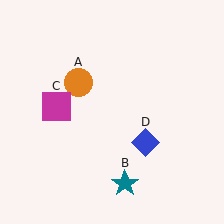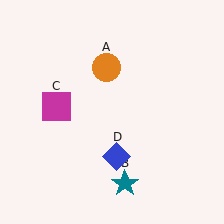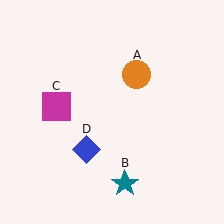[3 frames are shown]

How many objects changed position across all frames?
2 objects changed position: orange circle (object A), blue diamond (object D).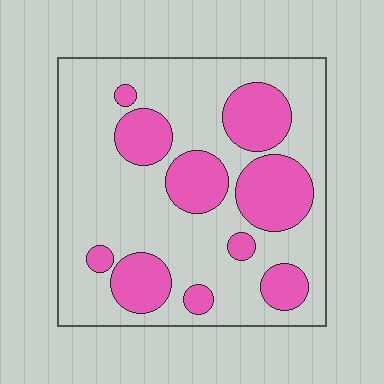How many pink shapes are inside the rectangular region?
10.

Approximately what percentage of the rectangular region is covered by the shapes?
Approximately 30%.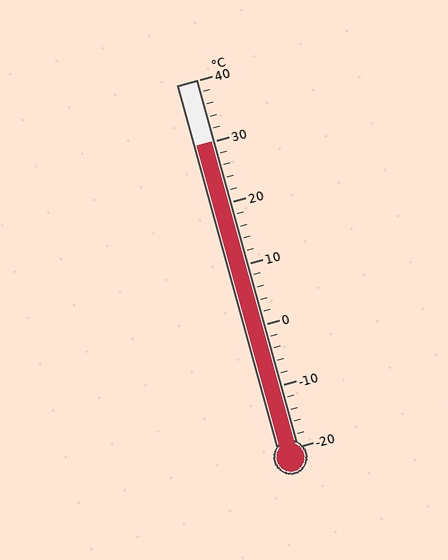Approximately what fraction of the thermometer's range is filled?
The thermometer is filled to approximately 85% of its range.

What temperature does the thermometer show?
The thermometer shows approximately 30°C.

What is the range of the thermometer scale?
The thermometer scale ranges from -20°C to 40°C.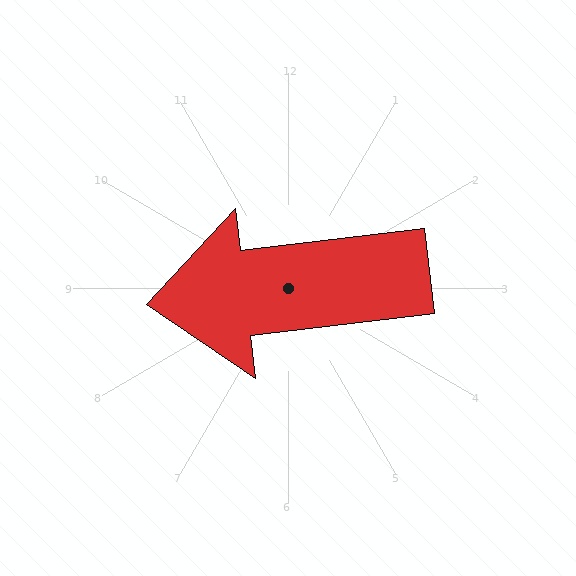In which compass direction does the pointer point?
West.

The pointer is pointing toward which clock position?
Roughly 9 o'clock.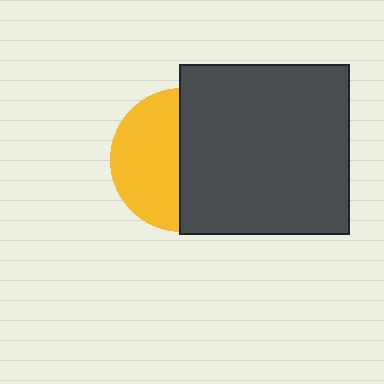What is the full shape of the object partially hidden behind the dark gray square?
The partially hidden object is a yellow circle.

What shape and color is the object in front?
The object in front is a dark gray square.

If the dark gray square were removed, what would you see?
You would see the complete yellow circle.